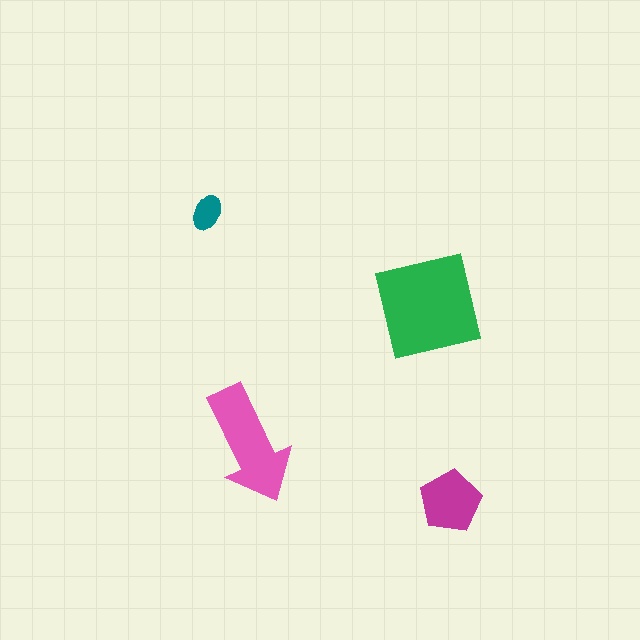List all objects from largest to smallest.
The green square, the pink arrow, the magenta pentagon, the teal ellipse.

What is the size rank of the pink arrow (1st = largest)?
2nd.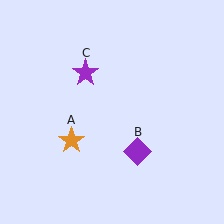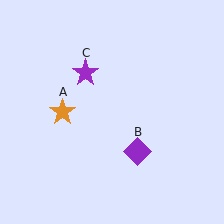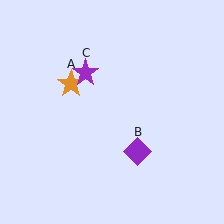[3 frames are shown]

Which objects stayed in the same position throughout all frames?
Purple diamond (object B) and purple star (object C) remained stationary.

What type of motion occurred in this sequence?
The orange star (object A) rotated clockwise around the center of the scene.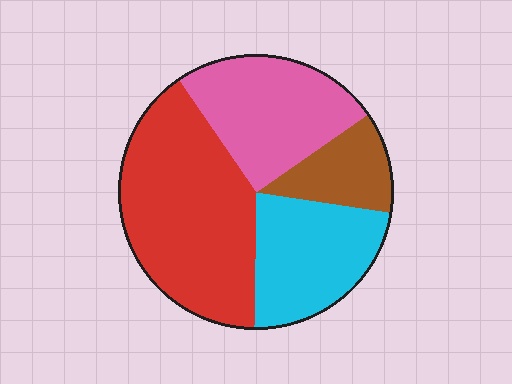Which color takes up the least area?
Brown, at roughly 10%.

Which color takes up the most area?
Red, at roughly 40%.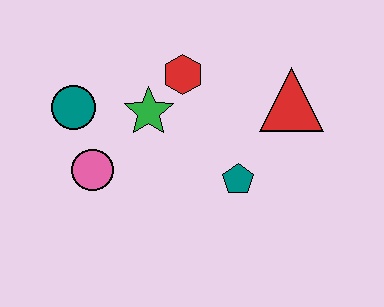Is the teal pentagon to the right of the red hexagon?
Yes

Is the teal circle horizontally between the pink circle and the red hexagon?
No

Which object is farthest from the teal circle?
The red triangle is farthest from the teal circle.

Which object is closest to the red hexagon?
The green star is closest to the red hexagon.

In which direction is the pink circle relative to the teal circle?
The pink circle is below the teal circle.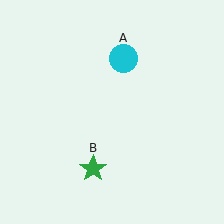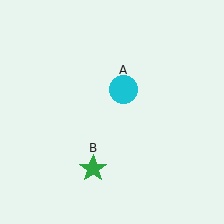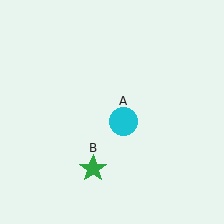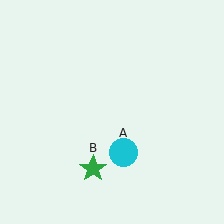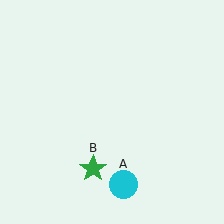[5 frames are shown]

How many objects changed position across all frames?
1 object changed position: cyan circle (object A).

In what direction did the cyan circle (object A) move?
The cyan circle (object A) moved down.